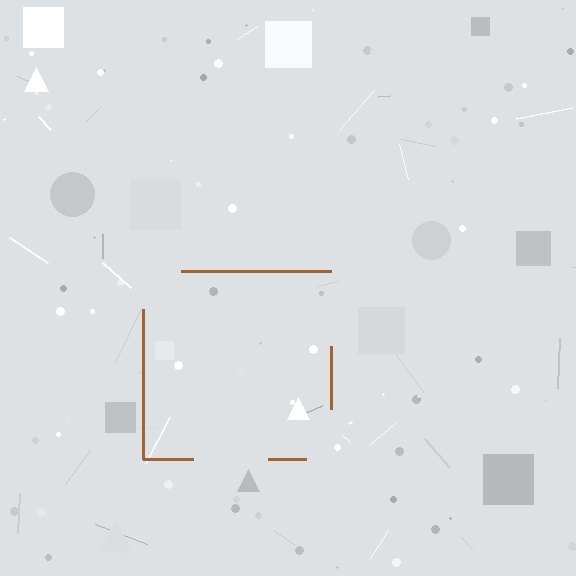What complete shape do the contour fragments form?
The contour fragments form a square.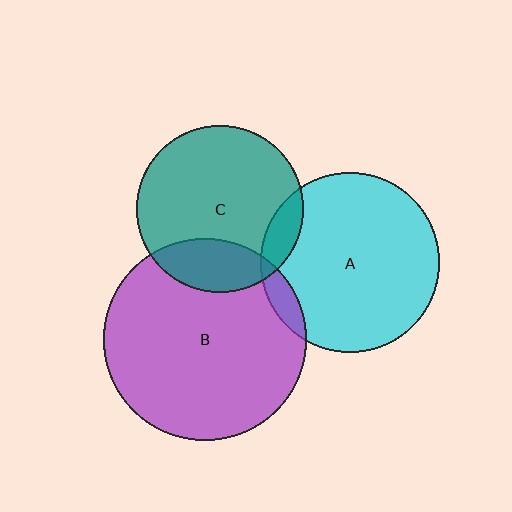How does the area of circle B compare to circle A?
Approximately 1.3 times.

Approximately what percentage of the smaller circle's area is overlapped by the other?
Approximately 20%.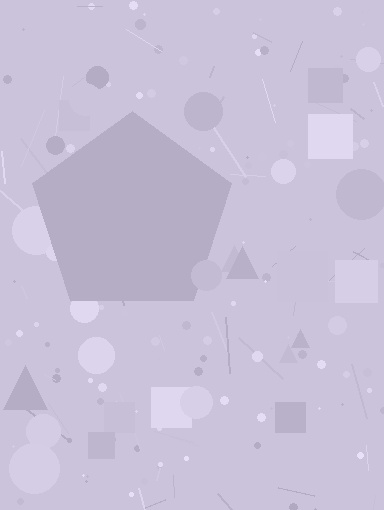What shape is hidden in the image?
A pentagon is hidden in the image.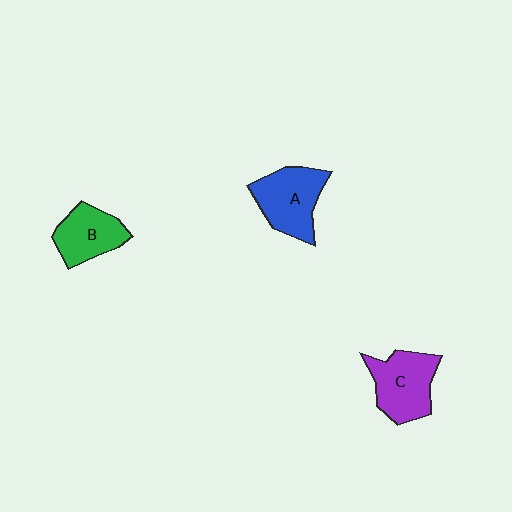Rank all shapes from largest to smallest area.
From largest to smallest: A (blue), C (purple), B (green).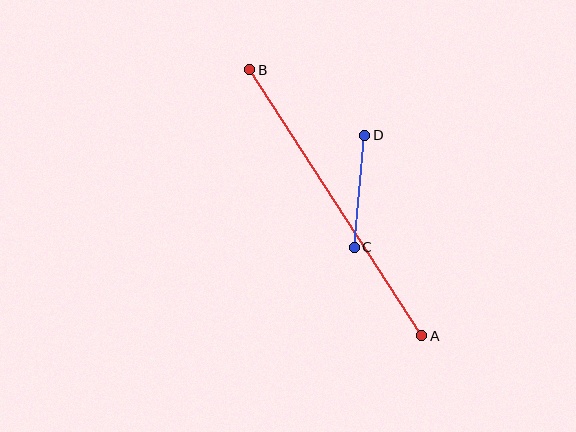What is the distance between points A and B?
The distance is approximately 317 pixels.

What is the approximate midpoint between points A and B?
The midpoint is at approximately (336, 203) pixels.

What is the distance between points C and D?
The distance is approximately 112 pixels.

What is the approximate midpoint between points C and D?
The midpoint is at approximately (359, 191) pixels.